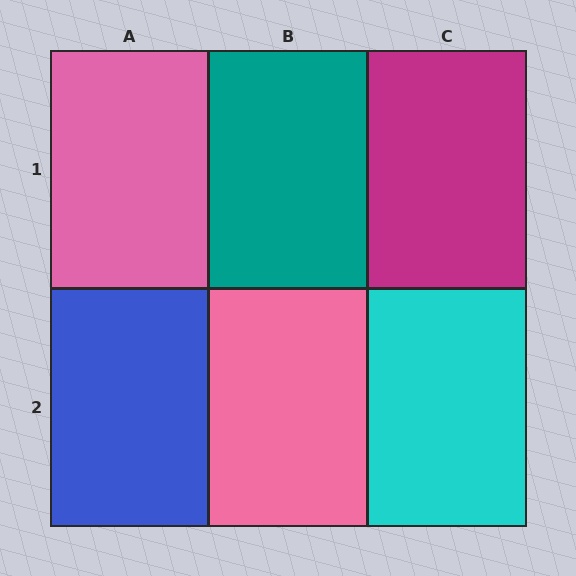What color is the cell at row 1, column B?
Teal.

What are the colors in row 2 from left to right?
Blue, pink, cyan.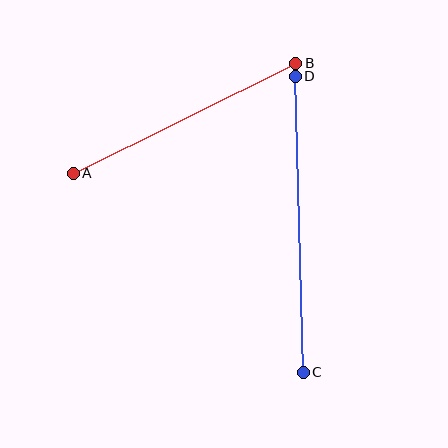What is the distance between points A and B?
The distance is approximately 248 pixels.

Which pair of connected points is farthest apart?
Points C and D are farthest apart.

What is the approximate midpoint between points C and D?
The midpoint is at approximately (299, 224) pixels.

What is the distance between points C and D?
The distance is approximately 296 pixels.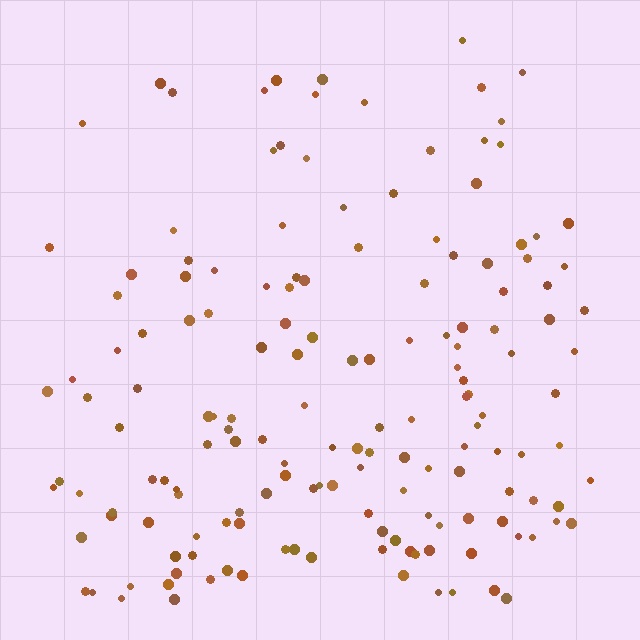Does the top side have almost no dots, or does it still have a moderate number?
Still a moderate number, just noticeably fewer than the bottom.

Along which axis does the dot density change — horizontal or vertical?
Vertical.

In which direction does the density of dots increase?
From top to bottom, with the bottom side densest.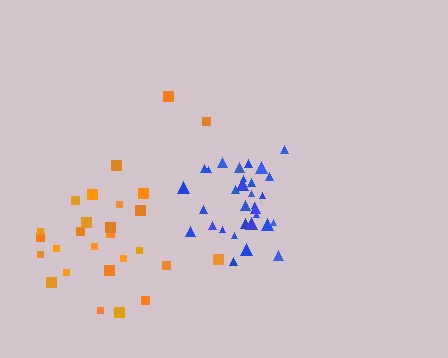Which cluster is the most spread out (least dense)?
Orange.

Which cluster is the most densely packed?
Blue.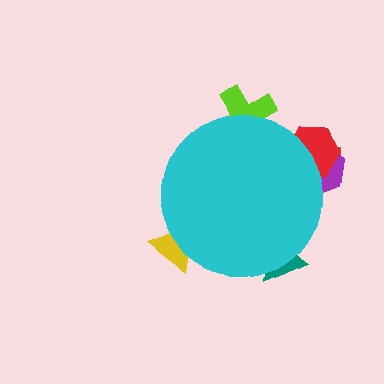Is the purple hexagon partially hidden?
Yes, the purple hexagon is partially hidden behind the cyan circle.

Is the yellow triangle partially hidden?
Yes, the yellow triangle is partially hidden behind the cyan circle.